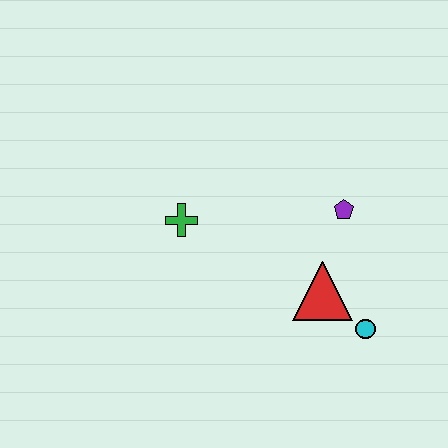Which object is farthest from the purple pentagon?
The green cross is farthest from the purple pentagon.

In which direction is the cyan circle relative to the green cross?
The cyan circle is to the right of the green cross.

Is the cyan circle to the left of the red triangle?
No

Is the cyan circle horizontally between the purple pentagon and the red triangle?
No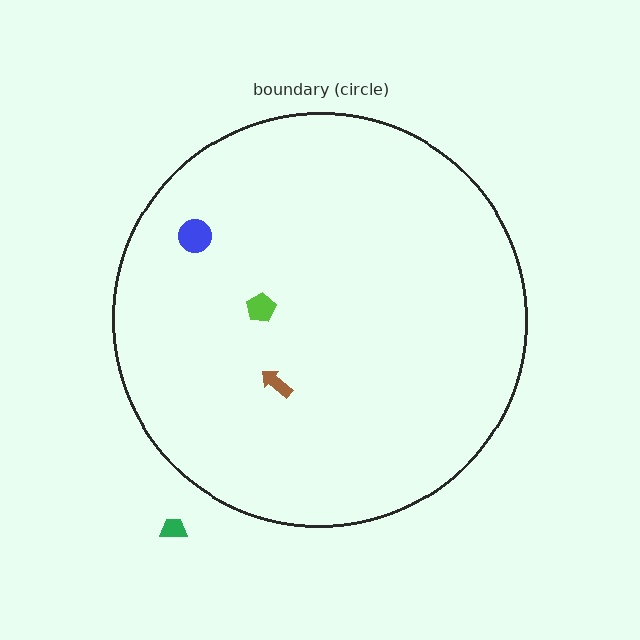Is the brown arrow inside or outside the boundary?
Inside.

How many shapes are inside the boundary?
3 inside, 1 outside.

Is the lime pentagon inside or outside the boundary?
Inside.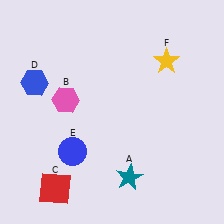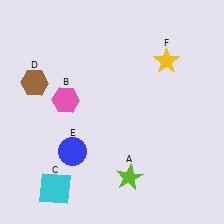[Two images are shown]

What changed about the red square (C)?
In Image 1, C is red. In Image 2, it changed to cyan.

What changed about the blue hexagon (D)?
In Image 1, D is blue. In Image 2, it changed to brown.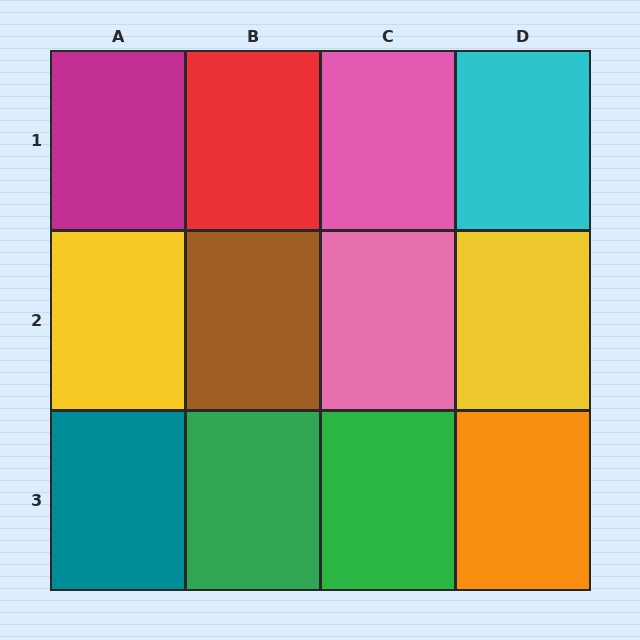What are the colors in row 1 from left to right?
Magenta, red, pink, cyan.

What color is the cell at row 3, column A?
Teal.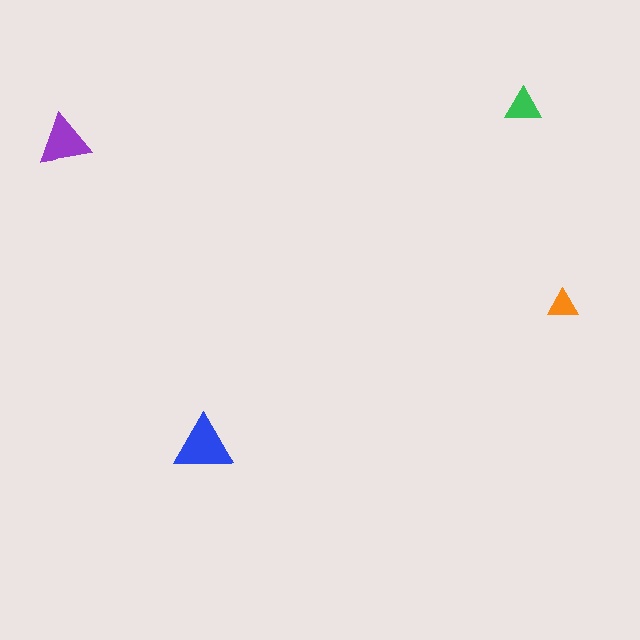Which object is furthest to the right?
The orange triangle is rightmost.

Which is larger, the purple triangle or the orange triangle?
The purple one.